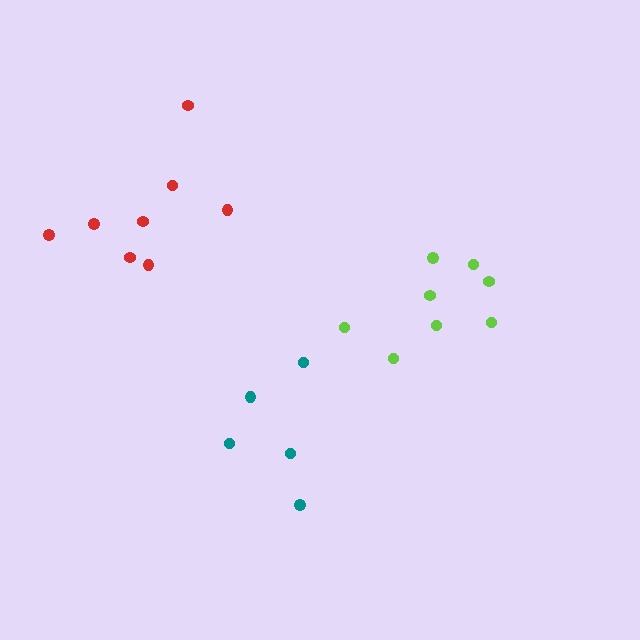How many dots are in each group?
Group 1: 8 dots, Group 2: 5 dots, Group 3: 8 dots (21 total).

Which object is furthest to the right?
The lime cluster is rightmost.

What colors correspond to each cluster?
The clusters are colored: lime, teal, red.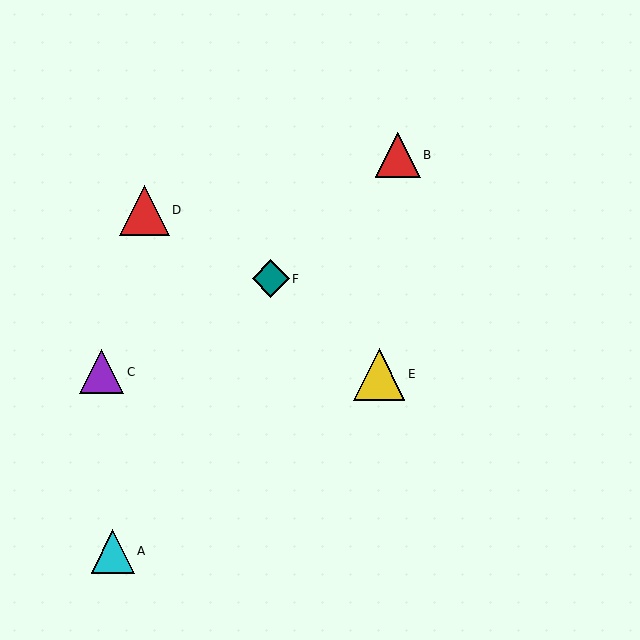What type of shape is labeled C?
Shape C is a purple triangle.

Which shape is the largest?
The yellow triangle (labeled E) is the largest.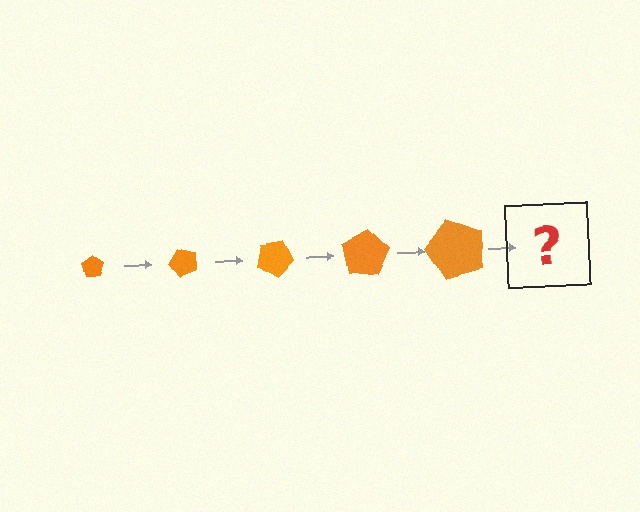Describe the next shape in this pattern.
It should be a pentagon, larger than the previous one and rotated 250 degrees from the start.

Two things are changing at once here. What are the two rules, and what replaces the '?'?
The two rules are that the pentagon grows larger each step and it rotates 50 degrees each step. The '?' should be a pentagon, larger than the previous one and rotated 250 degrees from the start.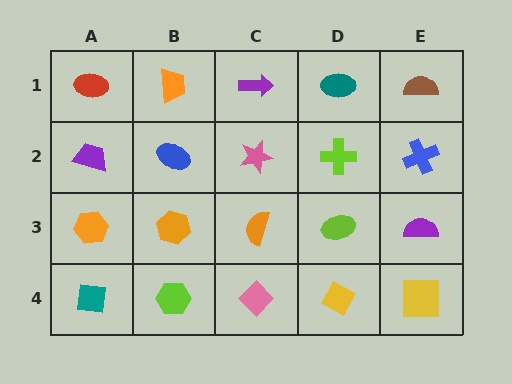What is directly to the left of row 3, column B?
An orange hexagon.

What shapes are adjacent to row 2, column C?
A purple arrow (row 1, column C), an orange semicircle (row 3, column C), a blue ellipse (row 2, column B), a lime cross (row 2, column D).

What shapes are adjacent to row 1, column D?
A lime cross (row 2, column D), a purple arrow (row 1, column C), a brown semicircle (row 1, column E).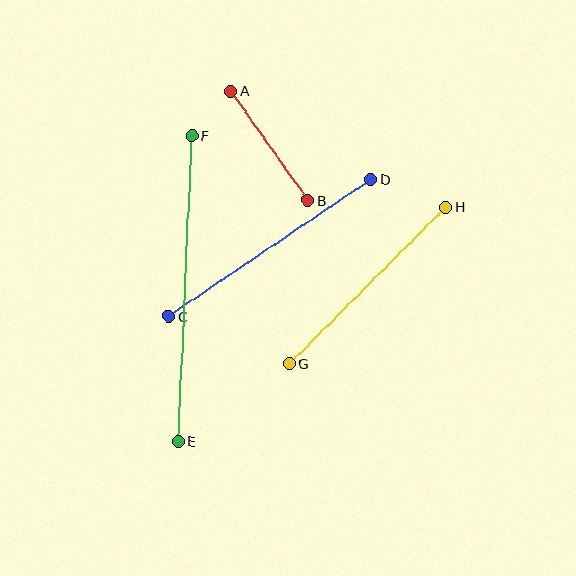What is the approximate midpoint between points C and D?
The midpoint is at approximately (270, 248) pixels.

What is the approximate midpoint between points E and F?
The midpoint is at approximately (185, 288) pixels.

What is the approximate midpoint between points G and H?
The midpoint is at approximately (368, 285) pixels.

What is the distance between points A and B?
The distance is approximately 134 pixels.